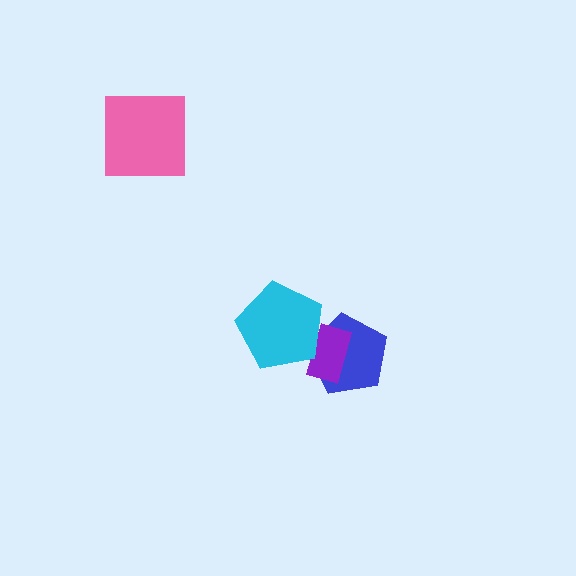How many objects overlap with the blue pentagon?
2 objects overlap with the blue pentagon.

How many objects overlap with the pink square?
0 objects overlap with the pink square.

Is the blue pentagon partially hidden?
Yes, it is partially covered by another shape.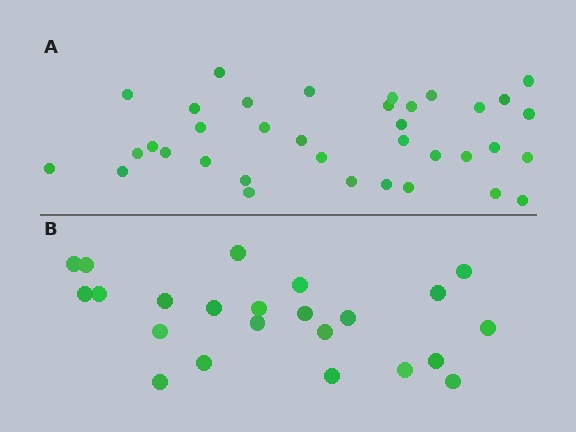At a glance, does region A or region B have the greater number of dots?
Region A (the top region) has more dots.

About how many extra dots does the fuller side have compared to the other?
Region A has approximately 15 more dots than region B.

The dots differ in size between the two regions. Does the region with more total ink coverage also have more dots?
No. Region B has more total ink coverage because its dots are larger, but region A actually contains more individual dots. Total area can be misleading — the number of items is what matters here.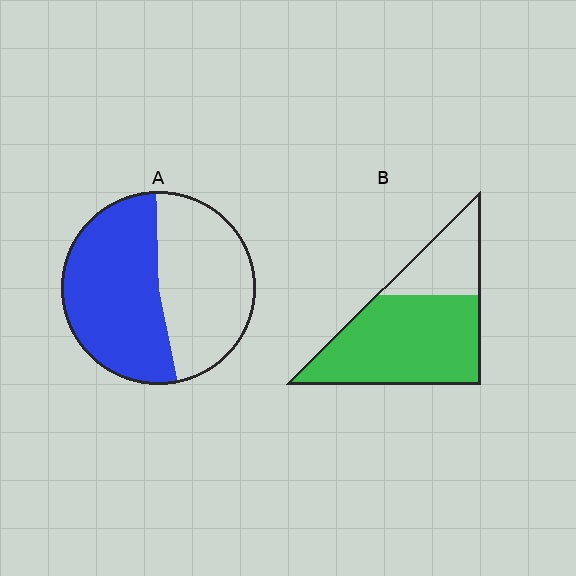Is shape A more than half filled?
Roughly half.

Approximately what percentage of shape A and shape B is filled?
A is approximately 55% and B is approximately 70%.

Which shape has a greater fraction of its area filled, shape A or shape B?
Shape B.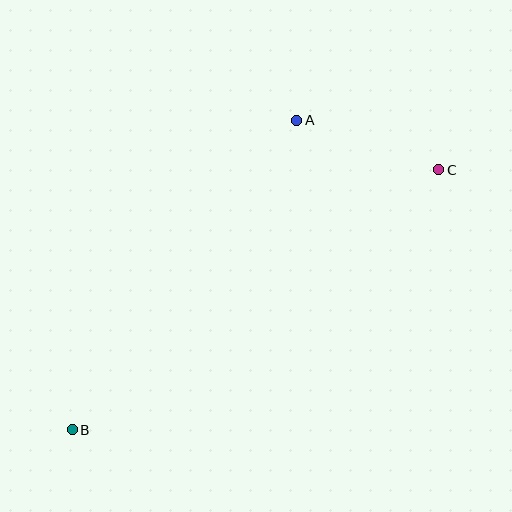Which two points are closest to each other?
Points A and C are closest to each other.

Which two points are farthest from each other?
Points B and C are farthest from each other.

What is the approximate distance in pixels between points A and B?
The distance between A and B is approximately 382 pixels.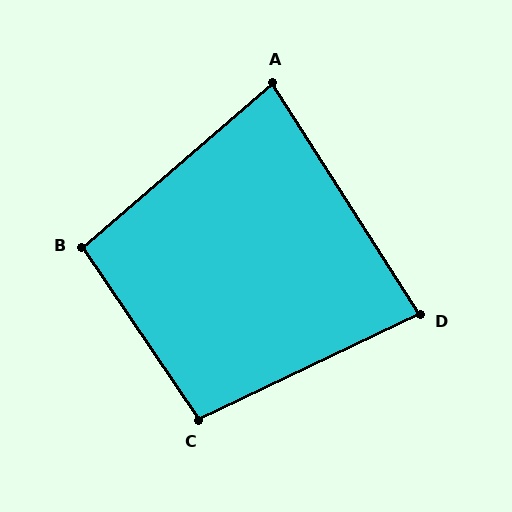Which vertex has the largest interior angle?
C, at approximately 98 degrees.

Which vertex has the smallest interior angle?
A, at approximately 82 degrees.